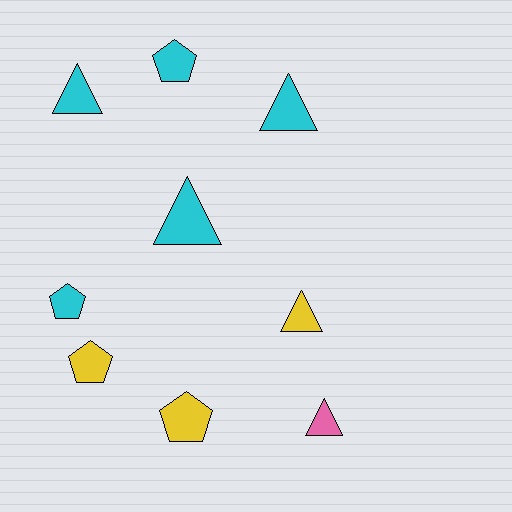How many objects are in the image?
There are 9 objects.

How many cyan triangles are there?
There are 3 cyan triangles.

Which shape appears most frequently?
Triangle, with 5 objects.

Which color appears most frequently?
Cyan, with 5 objects.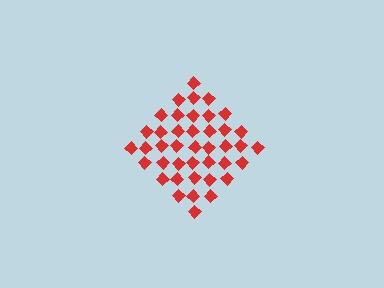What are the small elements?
The small elements are diamonds.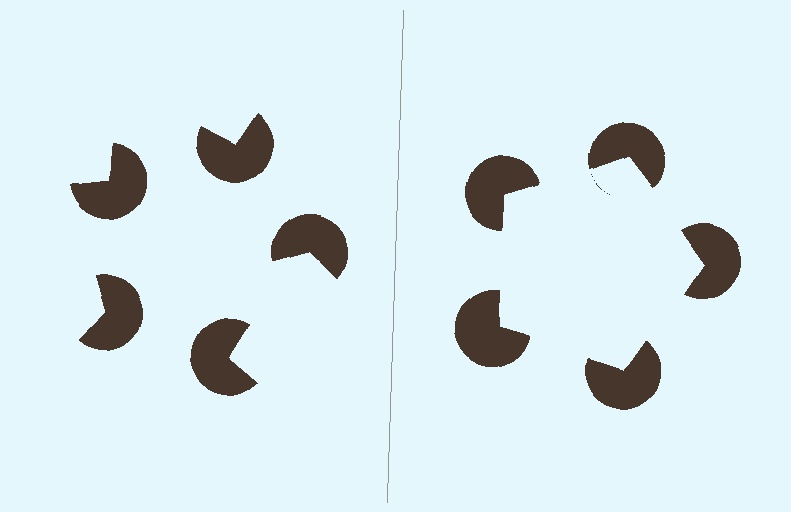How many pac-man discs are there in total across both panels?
10 — 5 on each side.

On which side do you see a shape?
An illusory pentagon appears on the right side. On the left side the wedge cuts are rotated, so no coherent shape forms.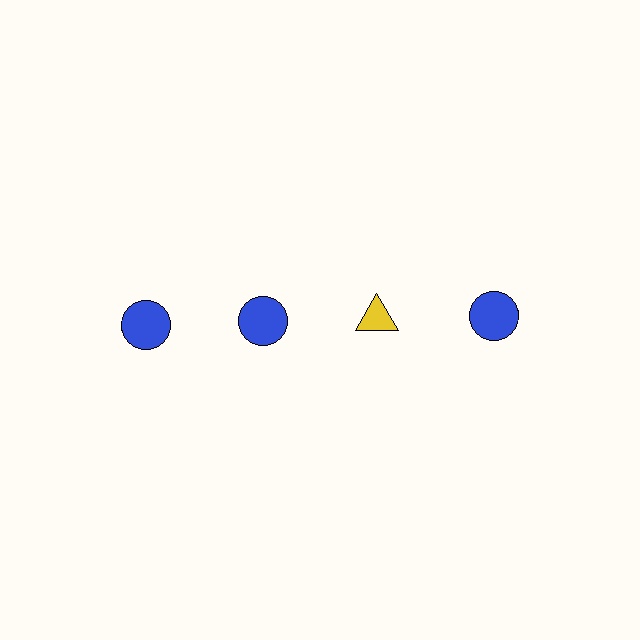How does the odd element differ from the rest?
It differs in both color (yellow instead of blue) and shape (triangle instead of circle).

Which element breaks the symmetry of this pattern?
The yellow triangle in the top row, center column breaks the symmetry. All other shapes are blue circles.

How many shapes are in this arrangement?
There are 4 shapes arranged in a grid pattern.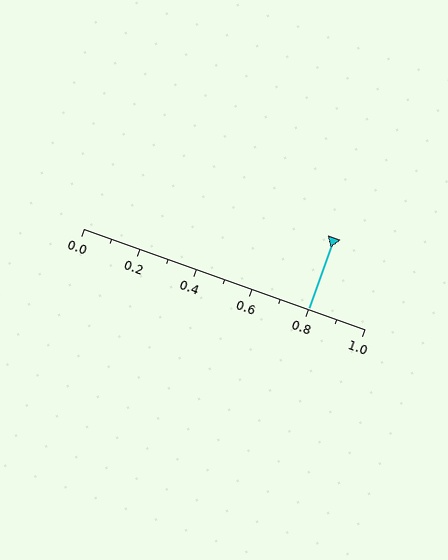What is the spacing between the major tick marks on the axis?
The major ticks are spaced 0.2 apart.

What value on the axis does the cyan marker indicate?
The marker indicates approximately 0.8.